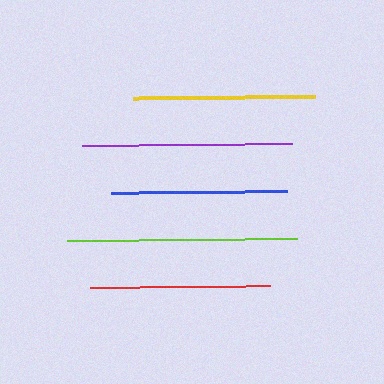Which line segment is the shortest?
The blue line is the shortest at approximately 176 pixels.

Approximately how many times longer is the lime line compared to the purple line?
The lime line is approximately 1.1 times the length of the purple line.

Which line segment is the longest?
The lime line is the longest at approximately 231 pixels.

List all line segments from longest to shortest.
From longest to shortest: lime, purple, yellow, red, blue.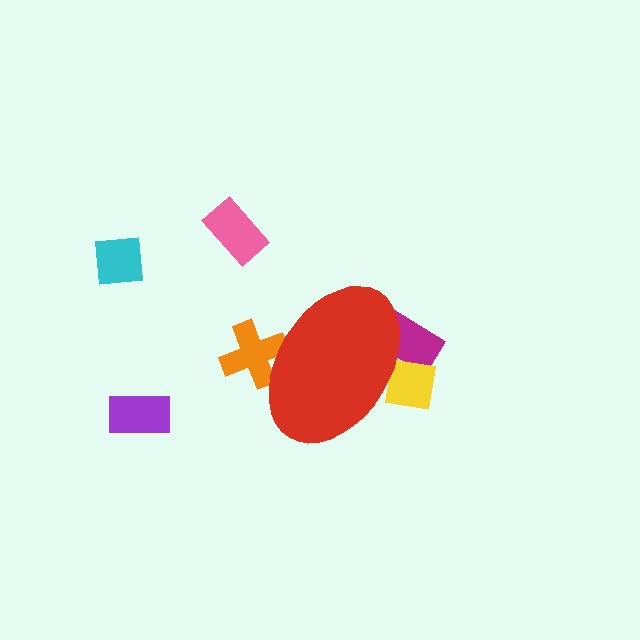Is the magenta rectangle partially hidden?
Yes, the magenta rectangle is partially hidden behind the red ellipse.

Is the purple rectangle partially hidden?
No, the purple rectangle is fully visible.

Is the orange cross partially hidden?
Yes, the orange cross is partially hidden behind the red ellipse.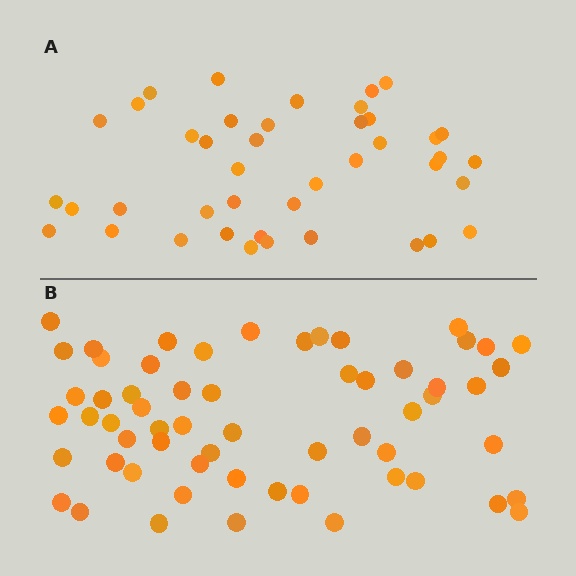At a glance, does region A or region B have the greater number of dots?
Region B (the bottom region) has more dots.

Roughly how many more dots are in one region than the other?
Region B has approximately 20 more dots than region A.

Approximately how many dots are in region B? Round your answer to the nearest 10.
About 60 dots.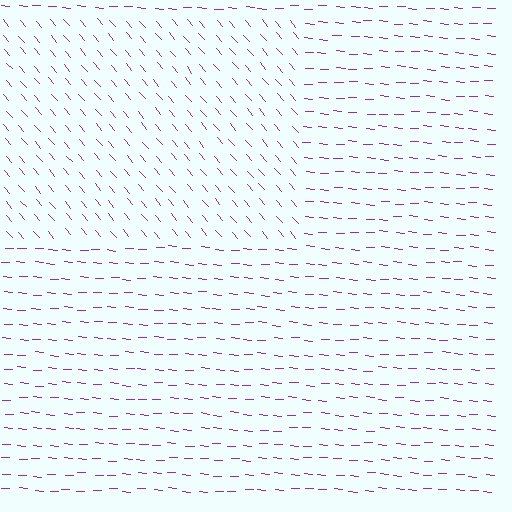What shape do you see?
I see a rectangle.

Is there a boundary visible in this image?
Yes, there is a texture boundary formed by a change in line orientation.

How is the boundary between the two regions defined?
The boundary is defined purely by a change in line orientation (approximately 45 degrees difference). All lines are the same color and thickness.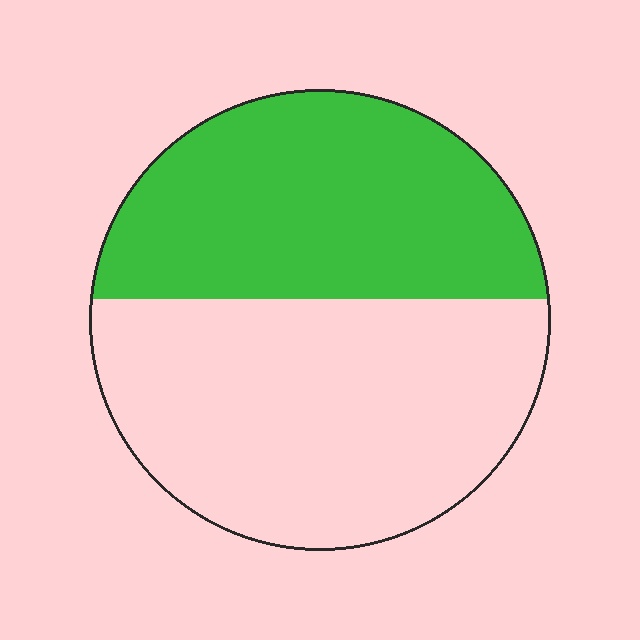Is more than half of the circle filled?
No.